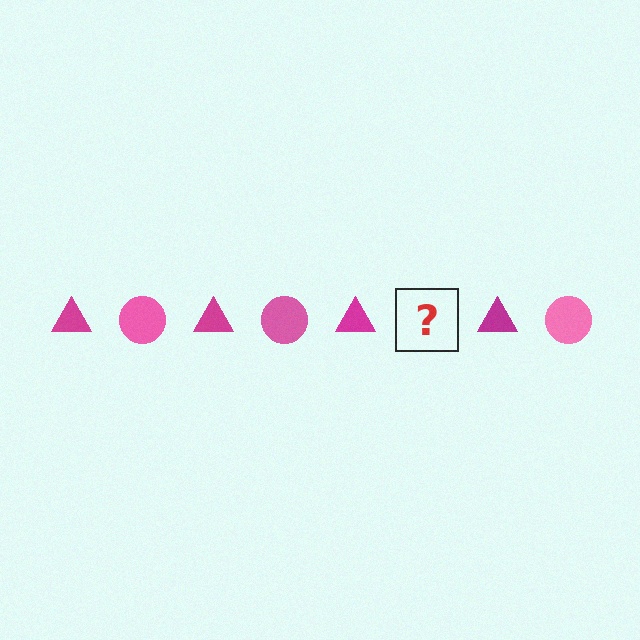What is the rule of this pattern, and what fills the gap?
The rule is that the pattern alternates between magenta triangle and pink circle. The gap should be filled with a pink circle.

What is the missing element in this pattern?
The missing element is a pink circle.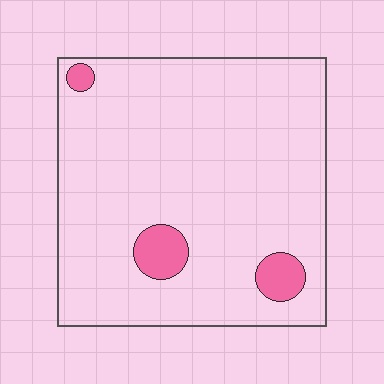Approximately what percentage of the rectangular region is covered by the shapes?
Approximately 5%.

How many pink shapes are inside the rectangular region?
3.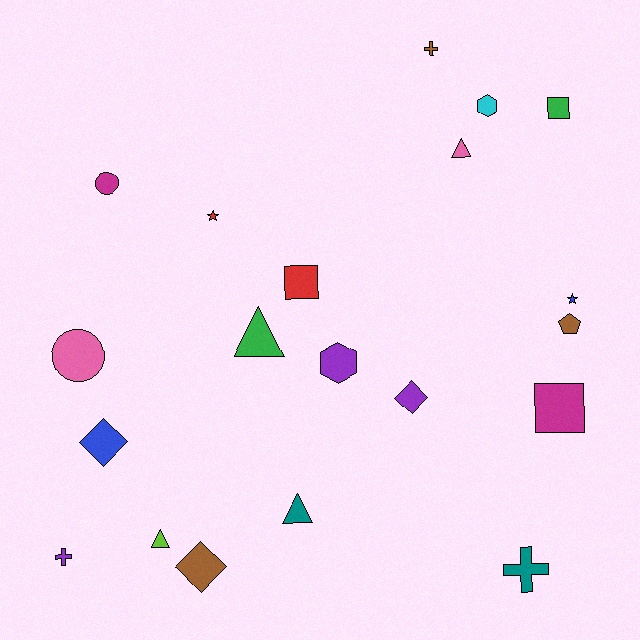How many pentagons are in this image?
There is 1 pentagon.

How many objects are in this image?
There are 20 objects.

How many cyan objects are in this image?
There is 1 cyan object.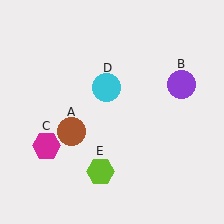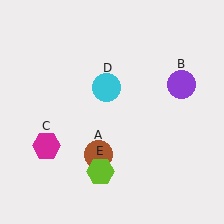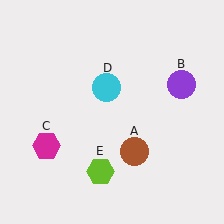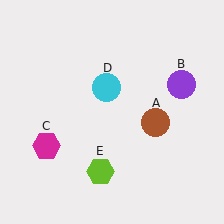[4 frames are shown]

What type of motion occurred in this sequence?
The brown circle (object A) rotated counterclockwise around the center of the scene.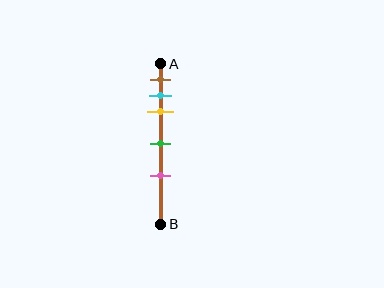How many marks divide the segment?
There are 5 marks dividing the segment.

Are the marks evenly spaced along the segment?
No, the marks are not evenly spaced.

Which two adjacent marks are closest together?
The cyan and yellow marks are the closest adjacent pair.